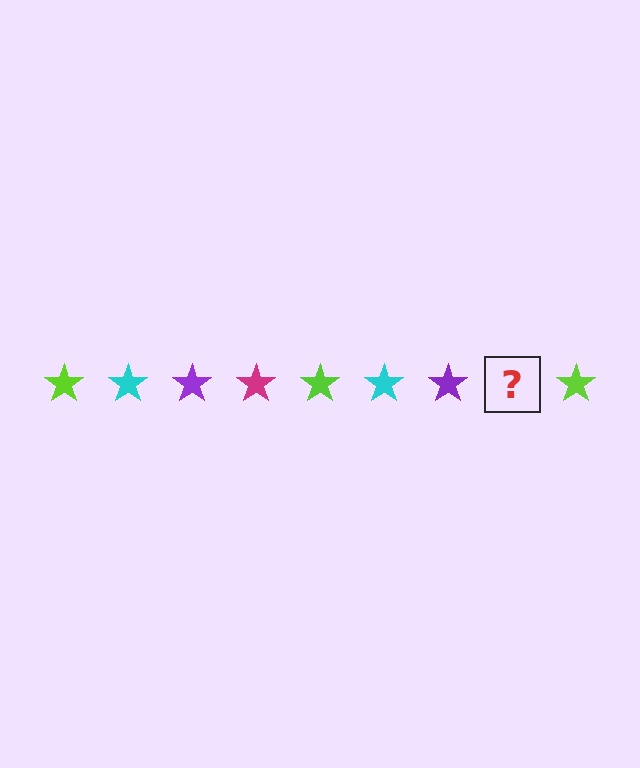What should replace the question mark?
The question mark should be replaced with a magenta star.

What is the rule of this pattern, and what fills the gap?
The rule is that the pattern cycles through lime, cyan, purple, magenta stars. The gap should be filled with a magenta star.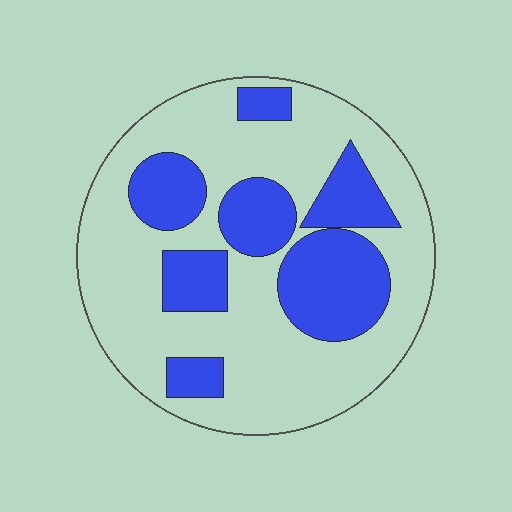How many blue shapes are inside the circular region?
7.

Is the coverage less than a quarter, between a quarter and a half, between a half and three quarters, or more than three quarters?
Between a quarter and a half.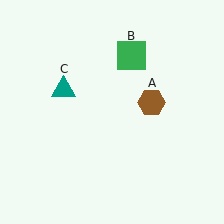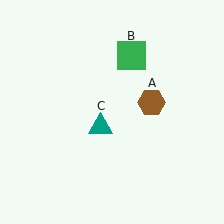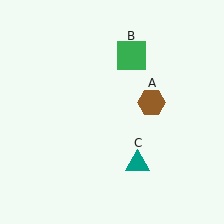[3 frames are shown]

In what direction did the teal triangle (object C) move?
The teal triangle (object C) moved down and to the right.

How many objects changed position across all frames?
1 object changed position: teal triangle (object C).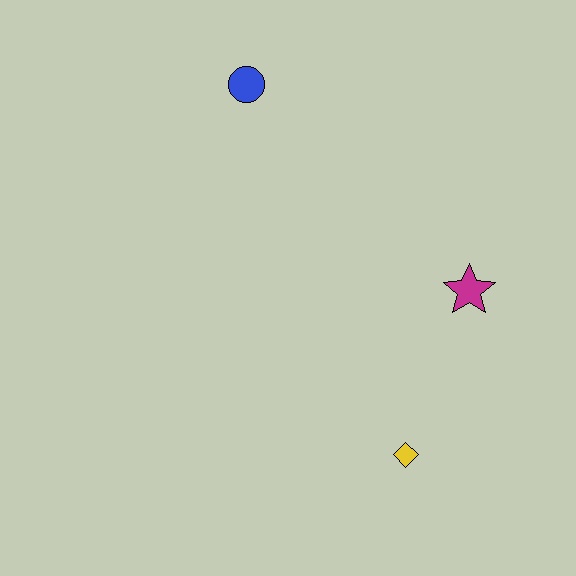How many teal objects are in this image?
There are no teal objects.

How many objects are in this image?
There are 3 objects.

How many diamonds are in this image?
There is 1 diamond.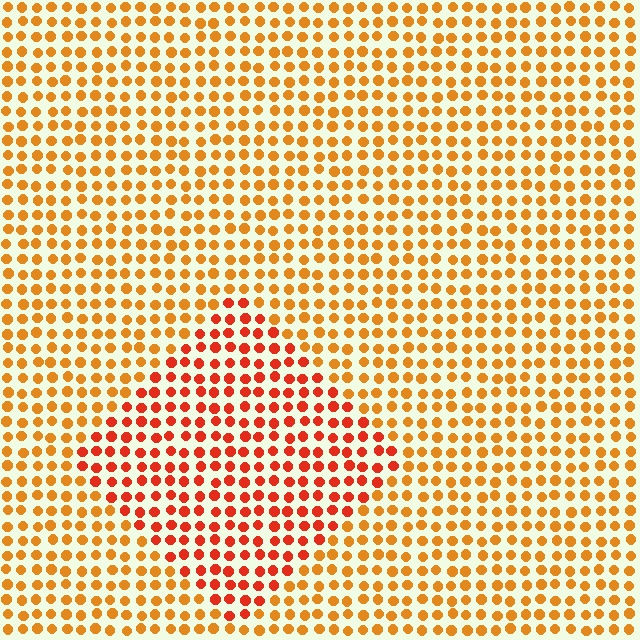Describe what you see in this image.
The image is filled with small orange elements in a uniform arrangement. A diamond-shaped region is visible where the elements are tinted to a slightly different hue, forming a subtle color boundary.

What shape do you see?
I see a diamond.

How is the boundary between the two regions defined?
The boundary is defined purely by a slight shift in hue (about 28 degrees). Spacing, size, and orientation are identical on both sides.